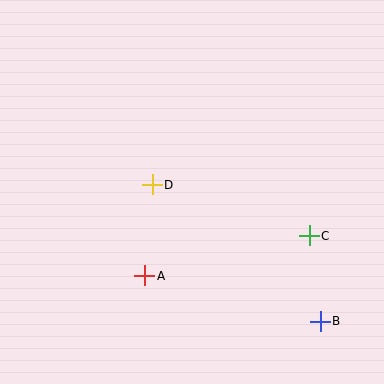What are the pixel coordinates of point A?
Point A is at (145, 276).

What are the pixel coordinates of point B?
Point B is at (320, 321).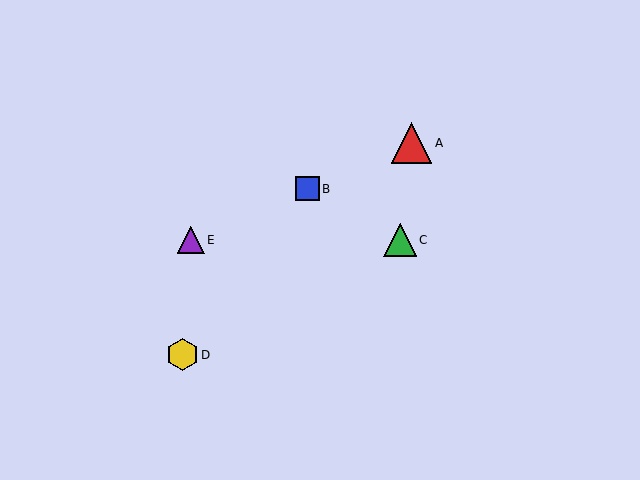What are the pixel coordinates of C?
Object C is at (400, 240).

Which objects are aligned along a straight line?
Objects A, B, E are aligned along a straight line.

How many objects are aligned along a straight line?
3 objects (A, B, E) are aligned along a straight line.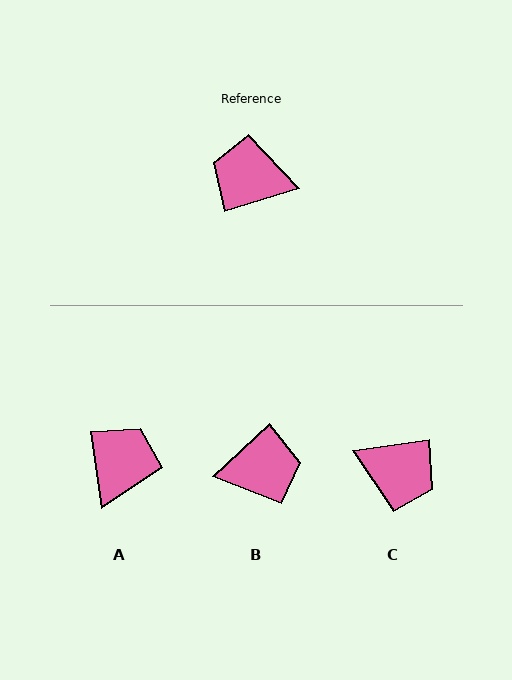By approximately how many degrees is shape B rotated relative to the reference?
Approximately 154 degrees clockwise.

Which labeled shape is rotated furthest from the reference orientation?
C, about 171 degrees away.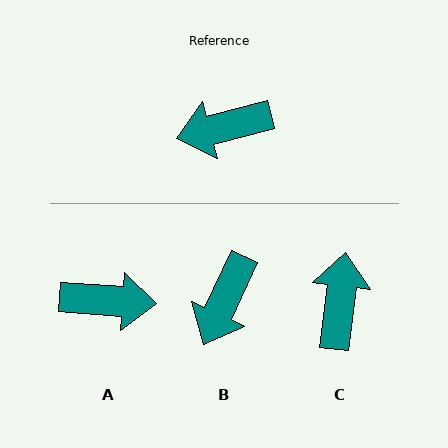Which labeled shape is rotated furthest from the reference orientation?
A, about 162 degrees away.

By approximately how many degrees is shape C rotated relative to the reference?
Approximately 111 degrees clockwise.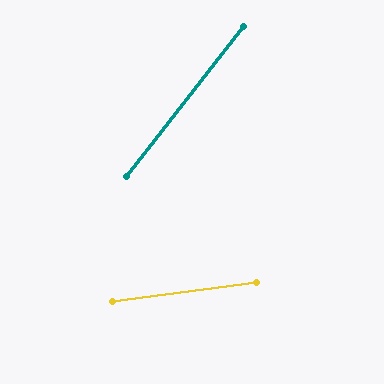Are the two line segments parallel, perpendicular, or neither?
Neither parallel nor perpendicular — they differ by about 45°.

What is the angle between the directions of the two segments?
Approximately 45 degrees.